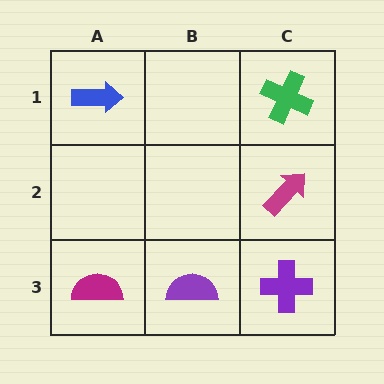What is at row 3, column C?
A purple cross.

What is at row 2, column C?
A magenta arrow.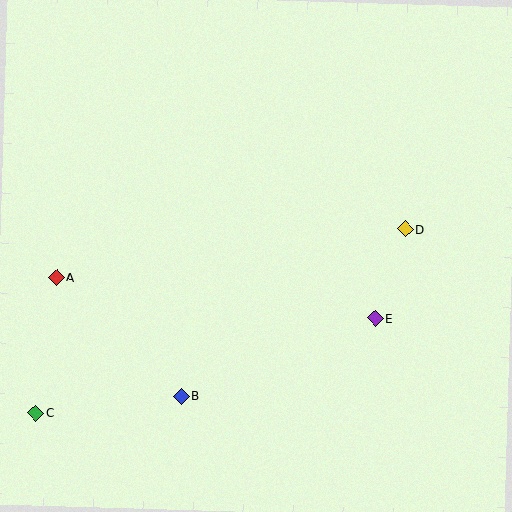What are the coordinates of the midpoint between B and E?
The midpoint between B and E is at (278, 357).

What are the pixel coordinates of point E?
Point E is at (375, 318).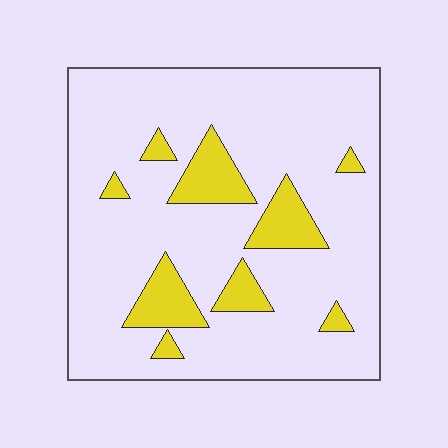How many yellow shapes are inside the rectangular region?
9.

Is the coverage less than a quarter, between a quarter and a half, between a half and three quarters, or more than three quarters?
Less than a quarter.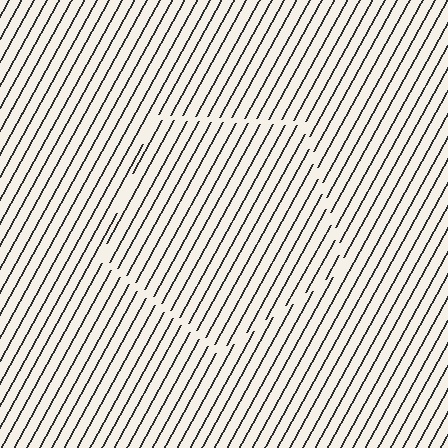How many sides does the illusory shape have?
5 sides — the line-ends trace a pentagon.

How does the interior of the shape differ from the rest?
The interior of the shape contains the same grating, shifted by half a period — the contour is defined by the phase discontinuity where line-ends from the inner and outer gratings abut.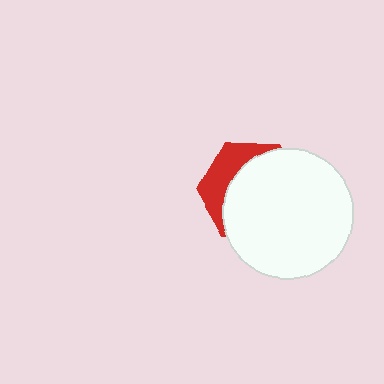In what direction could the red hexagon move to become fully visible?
The red hexagon could move toward the upper-left. That would shift it out from behind the white circle entirely.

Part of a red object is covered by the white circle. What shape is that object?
It is a hexagon.